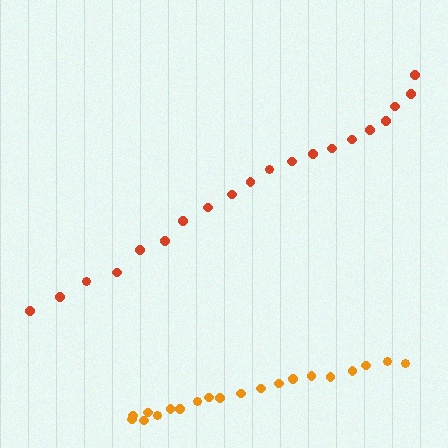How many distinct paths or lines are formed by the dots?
There are 2 distinct paths.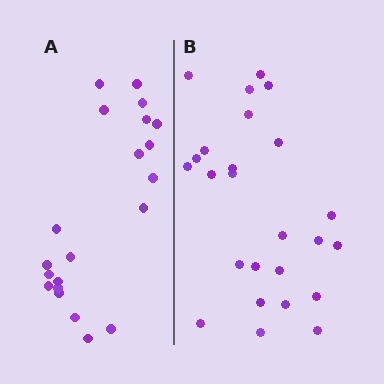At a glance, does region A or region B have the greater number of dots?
Region B (the right region) has more dots.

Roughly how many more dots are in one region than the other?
Region B has about 4 more dots than region A.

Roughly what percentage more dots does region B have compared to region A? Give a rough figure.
About 20% more.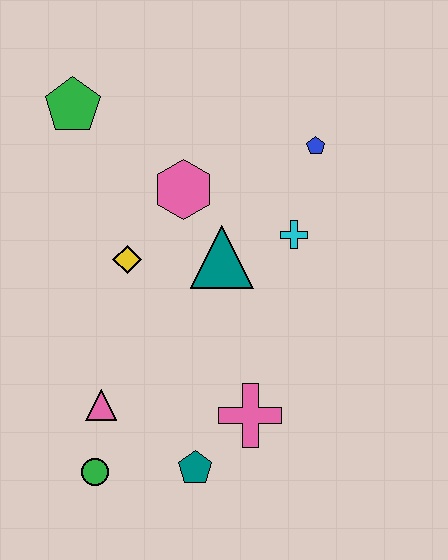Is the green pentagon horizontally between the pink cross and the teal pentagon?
No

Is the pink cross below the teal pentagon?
No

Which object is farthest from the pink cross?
The green pentagon is farthest from the pink cross.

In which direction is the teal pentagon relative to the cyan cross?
The teal pentagon is below the cyan cross.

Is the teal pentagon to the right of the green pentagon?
Yes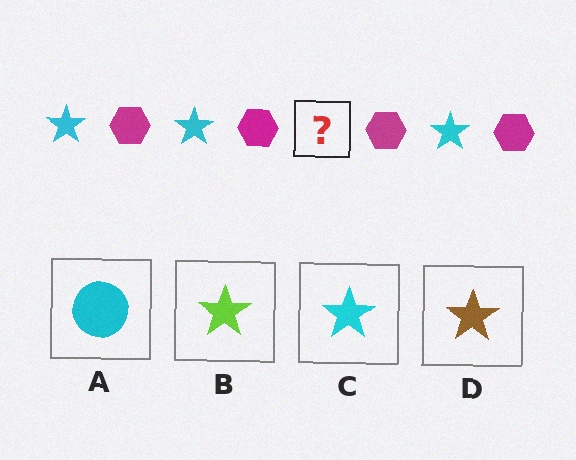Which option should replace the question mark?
Option C.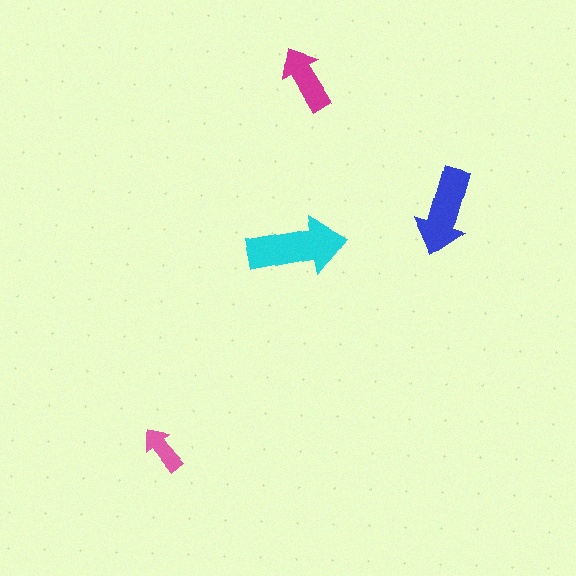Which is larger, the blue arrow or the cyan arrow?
The cyan one.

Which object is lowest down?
The pink arrow is bottommost.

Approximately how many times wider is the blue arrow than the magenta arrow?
About 1.5 times wider.